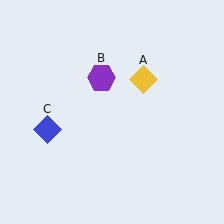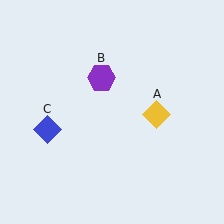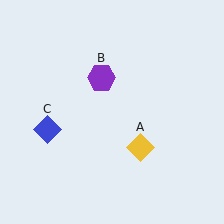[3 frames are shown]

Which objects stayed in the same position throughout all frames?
Purple hexagon (object B) and blue diamond (object C) remained stationary.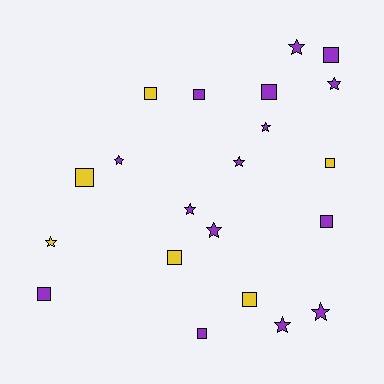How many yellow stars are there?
There is 1 yellow star.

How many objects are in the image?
There are 21 objects.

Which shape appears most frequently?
Square, with 11 objects.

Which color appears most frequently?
Purple, with 15 objects.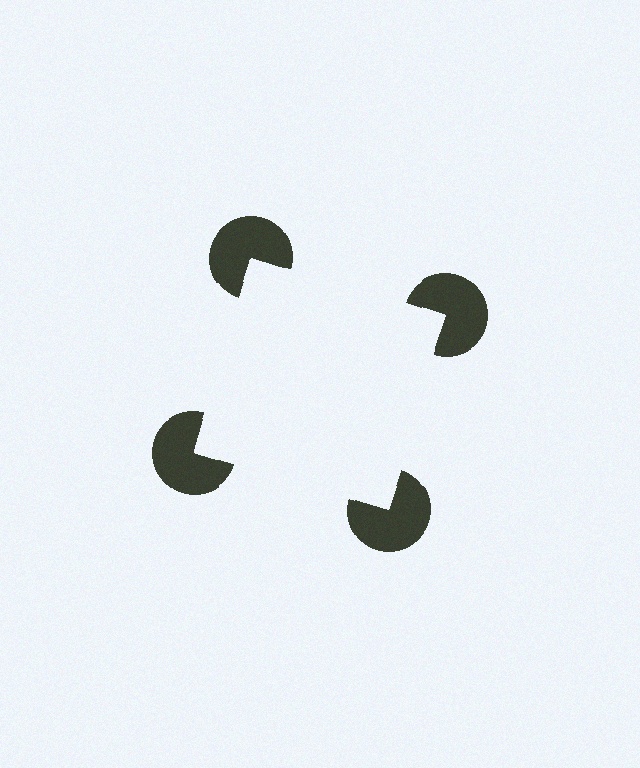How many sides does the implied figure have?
4 sides.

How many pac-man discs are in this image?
There are 4 — one at each vertex of the illusory square.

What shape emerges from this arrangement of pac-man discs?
An illusory square — its edges are inferred from the aligned wedge cuts in the pac-man discs, not physically drawn.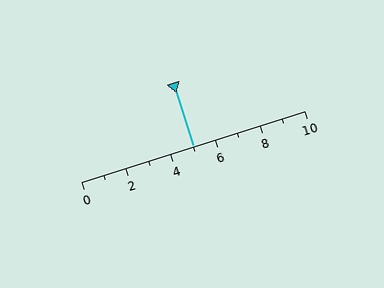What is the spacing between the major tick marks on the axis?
The major ticks are spaced 2 apart.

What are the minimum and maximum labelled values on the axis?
The axis runs from 0 to 10.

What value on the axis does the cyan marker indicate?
The marker indicates approximately 5.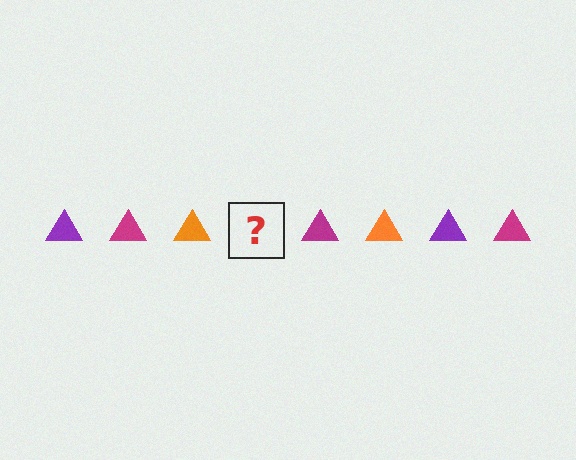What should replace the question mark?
The question mark should be replaced with a purple triangle.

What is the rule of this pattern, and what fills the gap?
The rule is that the pattern cycles through purple, magenta, orange triangles. The gap should be filled with a purple triangle.